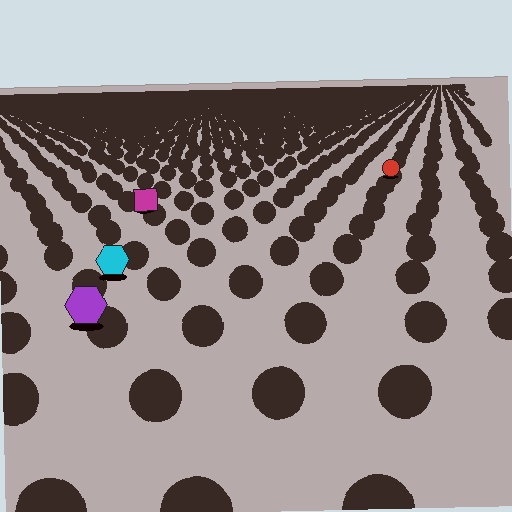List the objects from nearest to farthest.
From nearest to farthest: the purple hexagon, the cyan hexagon, the magenta square, the red circle.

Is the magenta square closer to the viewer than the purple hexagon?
No. The purple hexagon is closer — you can tell from the texture gradient: the ground texture is coarser near it.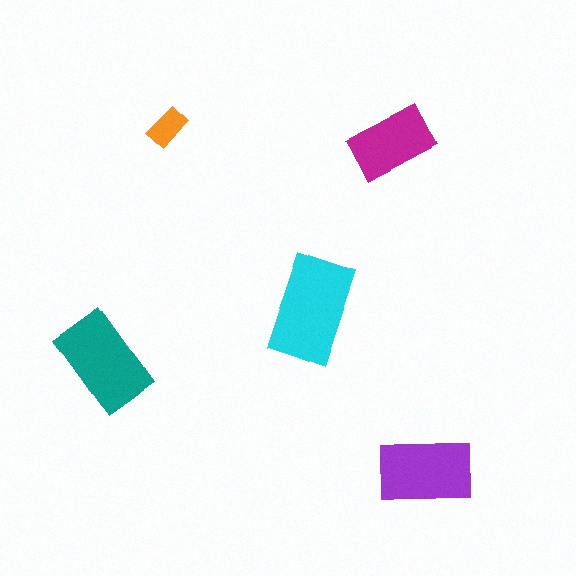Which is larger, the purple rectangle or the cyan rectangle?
The cyan one.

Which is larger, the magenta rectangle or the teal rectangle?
The teal one.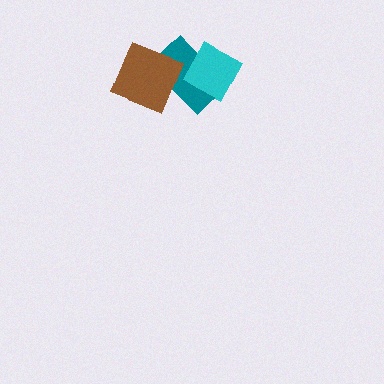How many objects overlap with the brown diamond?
1 object overlaps with the brown diamond.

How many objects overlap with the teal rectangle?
2 objects overlap with the teal rectangle.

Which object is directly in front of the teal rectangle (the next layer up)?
The brown diamond is directly in front of the teal rectangle.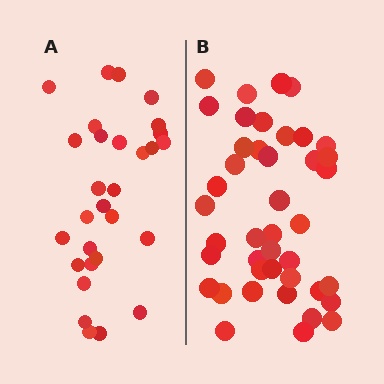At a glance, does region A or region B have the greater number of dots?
Region B (the right region) has more dots.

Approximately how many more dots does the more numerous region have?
Region B has approximately 15 more dots than region A.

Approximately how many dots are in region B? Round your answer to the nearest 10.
About 40 dots. (The exact count is 42, which rounds to 40.)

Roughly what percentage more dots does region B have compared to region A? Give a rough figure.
About 45% more.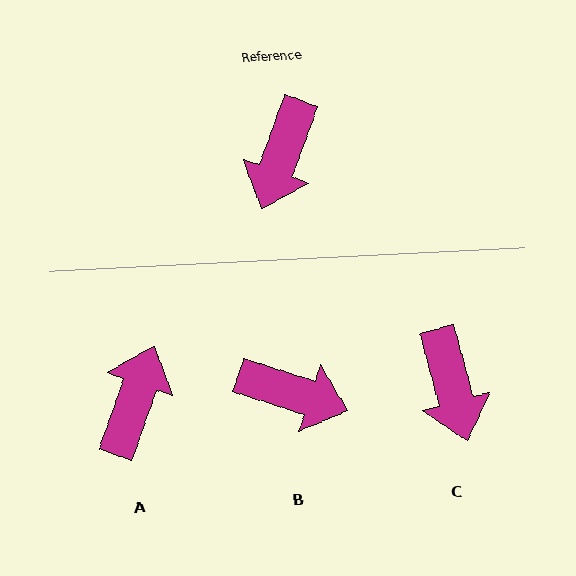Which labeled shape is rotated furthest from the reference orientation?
A, about 179 degrees away.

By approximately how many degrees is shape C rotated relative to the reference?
Approximately 35 degrees counter-clockwise.